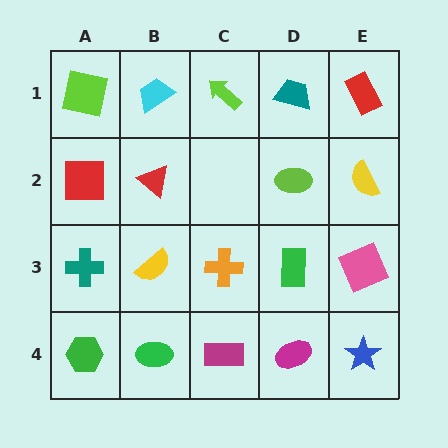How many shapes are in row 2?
4 shapes.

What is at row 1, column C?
A lime arrow.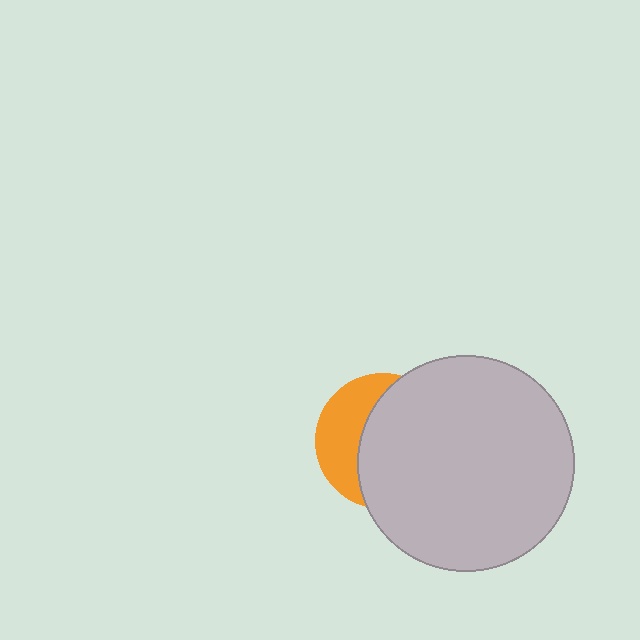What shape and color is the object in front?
The object in front is a light gray circle.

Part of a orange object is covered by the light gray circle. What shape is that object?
It is a circle.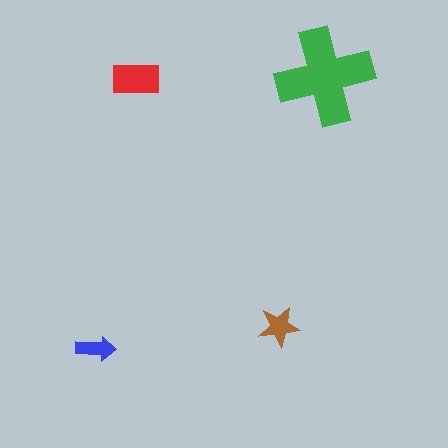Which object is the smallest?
The blue arrow.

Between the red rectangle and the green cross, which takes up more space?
The green cross.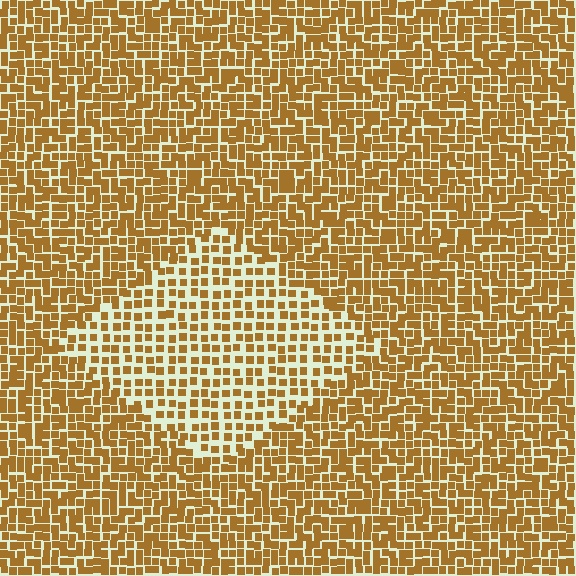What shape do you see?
I see a diamond.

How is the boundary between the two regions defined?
The boundary is defined by a change in element density (approximately 1.7x ratio). All elements are the same color, size, and shape.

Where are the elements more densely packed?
The elements are more densely packed outside the diamond boundary.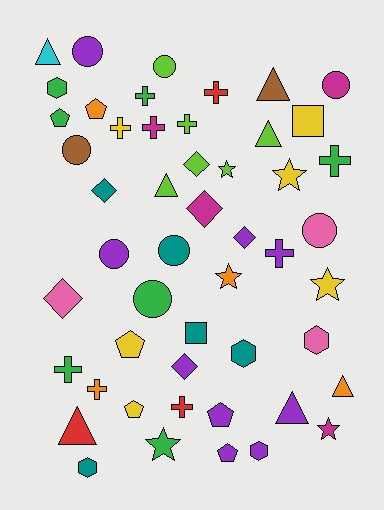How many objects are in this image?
There are 50 objects.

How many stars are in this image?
There are 6 stars.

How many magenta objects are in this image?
There are 4 magenta objects.